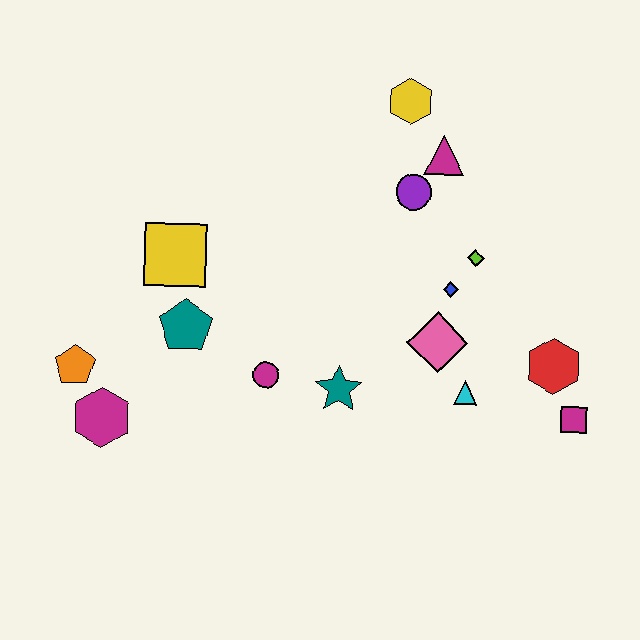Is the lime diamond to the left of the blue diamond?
No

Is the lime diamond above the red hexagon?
Yes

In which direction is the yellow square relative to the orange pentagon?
The yellow square is above the orange pentagon.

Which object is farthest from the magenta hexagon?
The magenta square is farthest from the magenta hexagon.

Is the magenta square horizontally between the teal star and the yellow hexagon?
No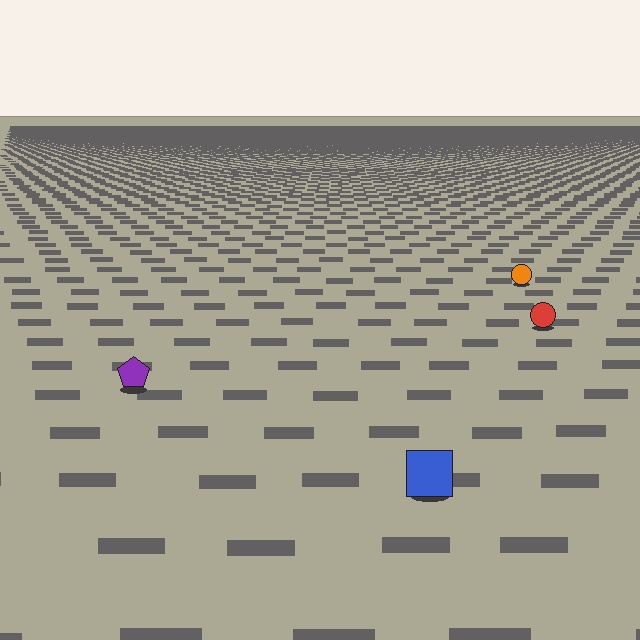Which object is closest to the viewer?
The blue square is closest. The texture marks near it are larger and more spread out.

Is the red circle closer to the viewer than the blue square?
No. The blue square is closer — you can tell from the texture gradient: the ground texture is coarser near it.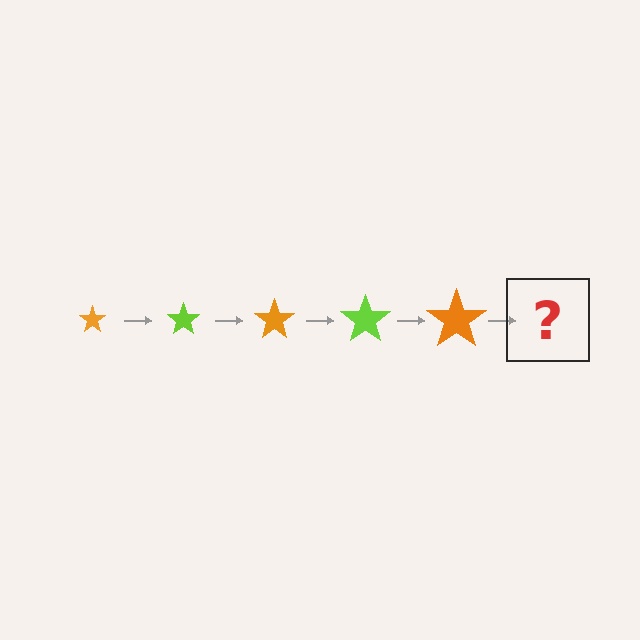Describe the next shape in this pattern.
It should be a lime star, larger than the previous one.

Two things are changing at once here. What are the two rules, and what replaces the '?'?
The two rules are that the star grows larger each step and the color cycles through orange and lime. The '?' should be a lime star, larger than the previous one.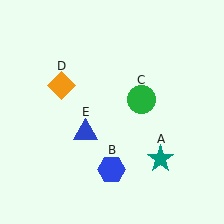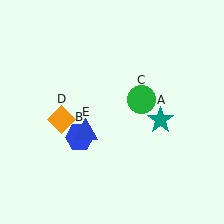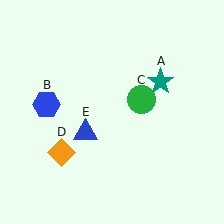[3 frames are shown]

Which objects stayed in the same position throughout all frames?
Green circle (object C) and blue triangle (object E) remained stationary.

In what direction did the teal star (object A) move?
The teal star (object A) moved up.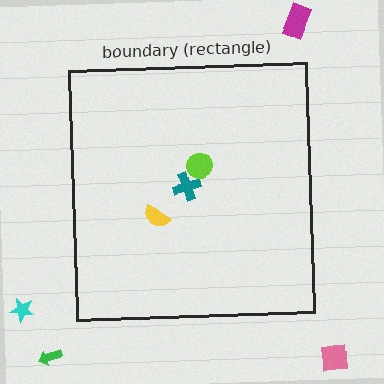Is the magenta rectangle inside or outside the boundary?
Outside.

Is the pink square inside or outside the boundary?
Outside.